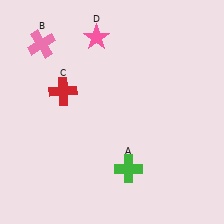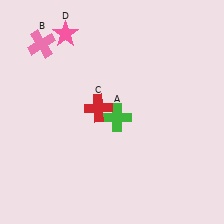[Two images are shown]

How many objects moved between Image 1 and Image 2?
3 objects moved between the two images.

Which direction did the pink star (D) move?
The pink star (D) moved left.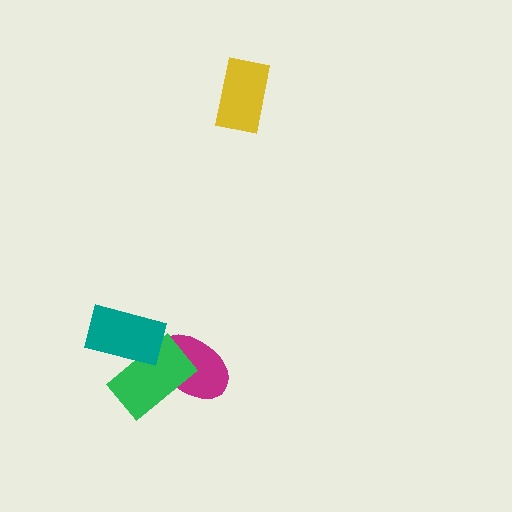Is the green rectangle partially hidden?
Yes, it is partially covered by another shape.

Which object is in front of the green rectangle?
The teal rectangle is in front of the green rectangle.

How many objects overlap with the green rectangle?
2 objects overlap with the green rectangle.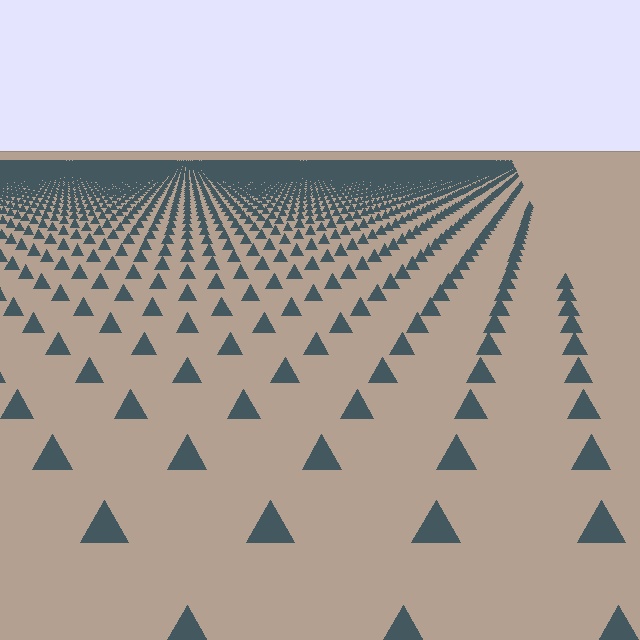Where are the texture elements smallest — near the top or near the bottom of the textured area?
Near the top.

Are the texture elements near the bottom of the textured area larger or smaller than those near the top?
Larger. Near the bottom, elements are closer to the viewer and appear at a bigger on-screen size.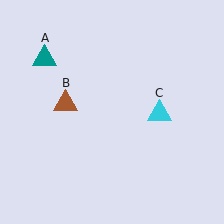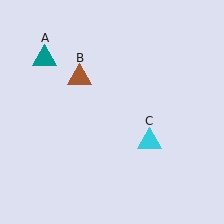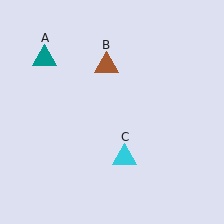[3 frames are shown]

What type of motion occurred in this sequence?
The brown triangle (object B), cyan triangle (object C) rotated clockwise around the center of the scene.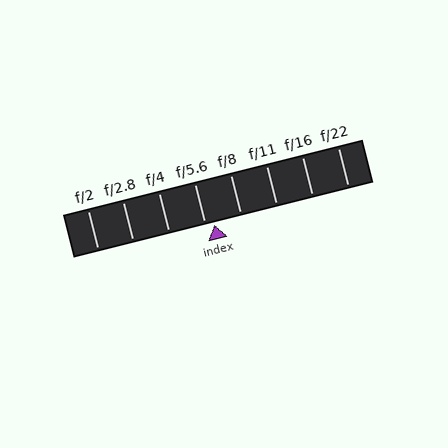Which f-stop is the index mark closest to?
The index mark is closest to f/5.6.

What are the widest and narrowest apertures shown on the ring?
The widest aperture shown is f/2 and the narrowest is f/22.